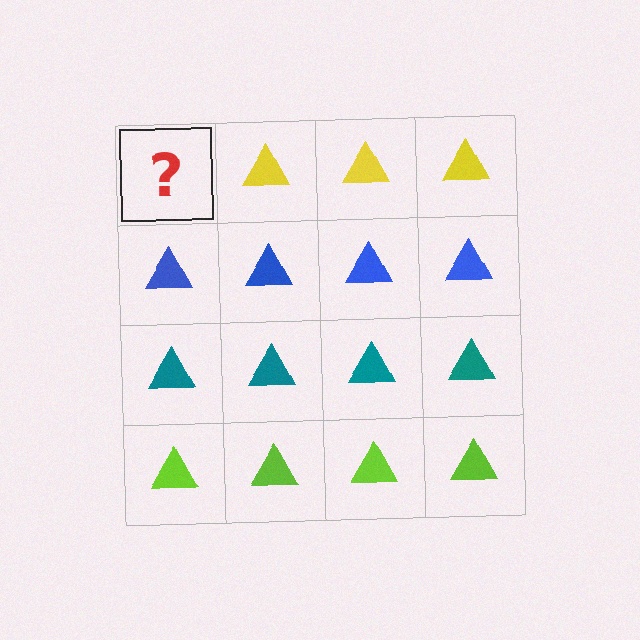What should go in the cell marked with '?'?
The missing cell should contain a yellow triangle.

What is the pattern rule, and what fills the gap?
The rule is that each row has a consistent color. The gap should be filled with a yellow triangle.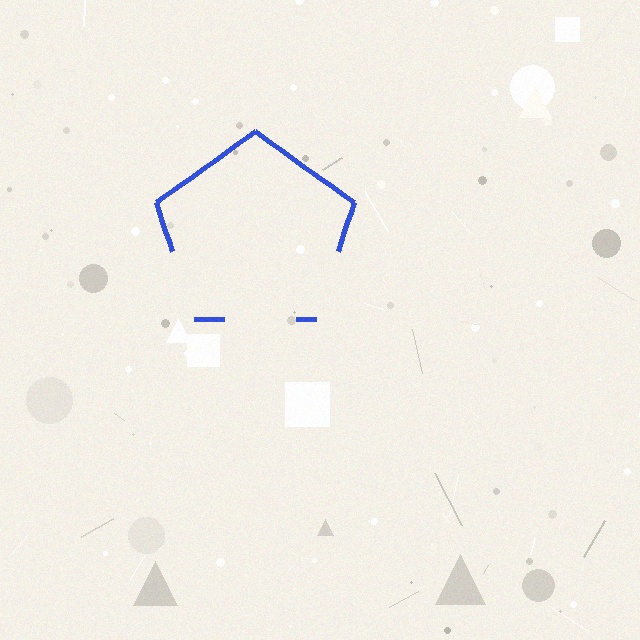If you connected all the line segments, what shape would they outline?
They would outline a pentagon.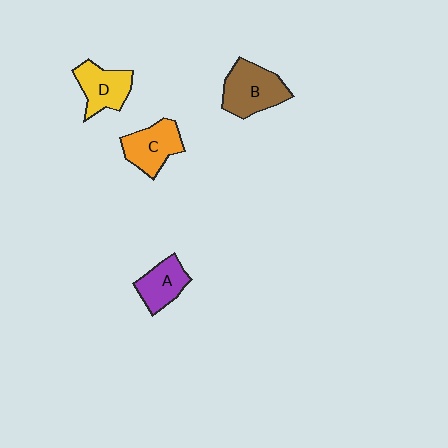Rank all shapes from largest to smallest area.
From largest to smallest: B (brown), C (orange), D (yellow), A (purple).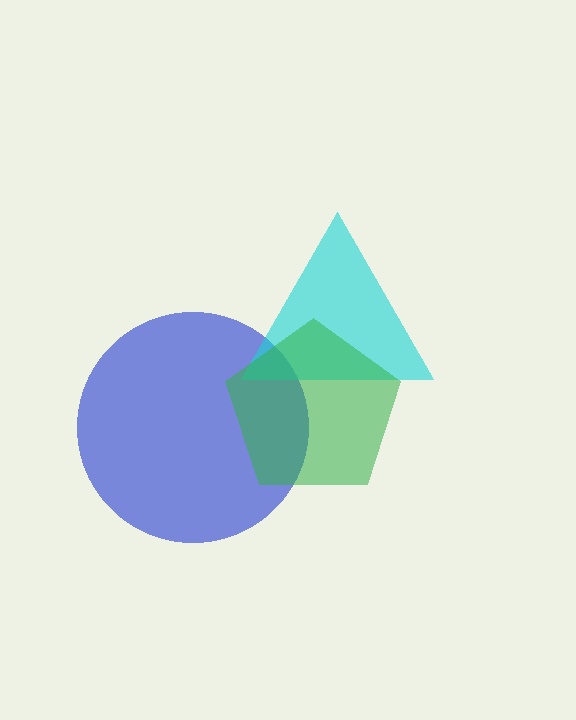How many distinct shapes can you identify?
There are 3 distinct shapes: a blue circle, a cyan triangle, a green pentagon.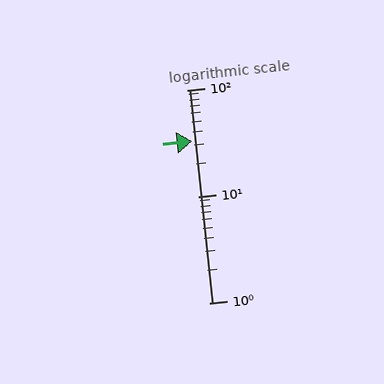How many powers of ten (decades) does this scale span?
The scale spans 2 decades, from 1 to 100.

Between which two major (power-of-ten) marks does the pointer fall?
The pointer is between 10 and 100.